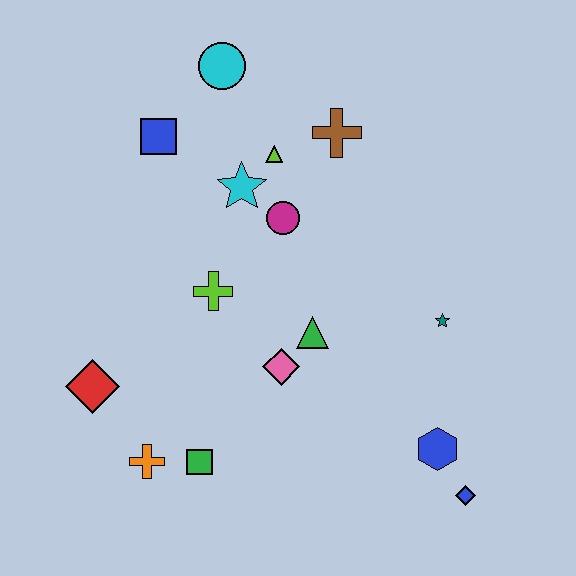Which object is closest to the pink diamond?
The green triangle is closest to the pink diamond.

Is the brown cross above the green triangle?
Yes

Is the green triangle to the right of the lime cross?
Yes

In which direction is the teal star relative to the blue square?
The teal star is to the right of the blue square.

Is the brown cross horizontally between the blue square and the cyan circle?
No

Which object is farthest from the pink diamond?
The cyan circle is farthest from the pink diamond.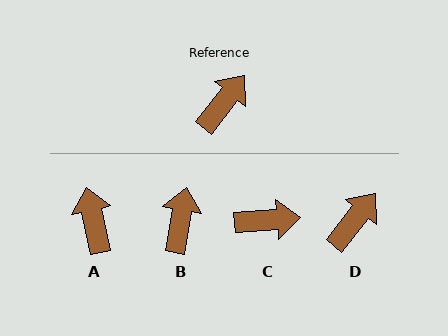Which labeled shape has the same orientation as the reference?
D.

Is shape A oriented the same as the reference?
No, it is off by about 51 degrees.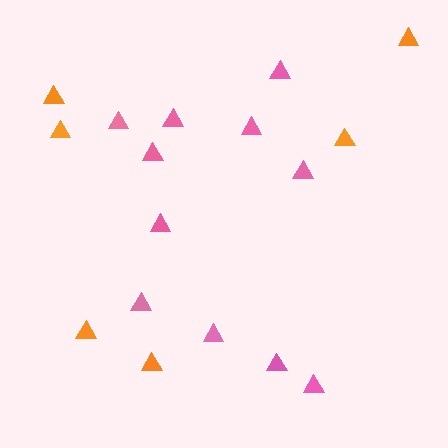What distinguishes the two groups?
There are 2 groups: one group of orange triangles (6) and one group of pink triangles (11).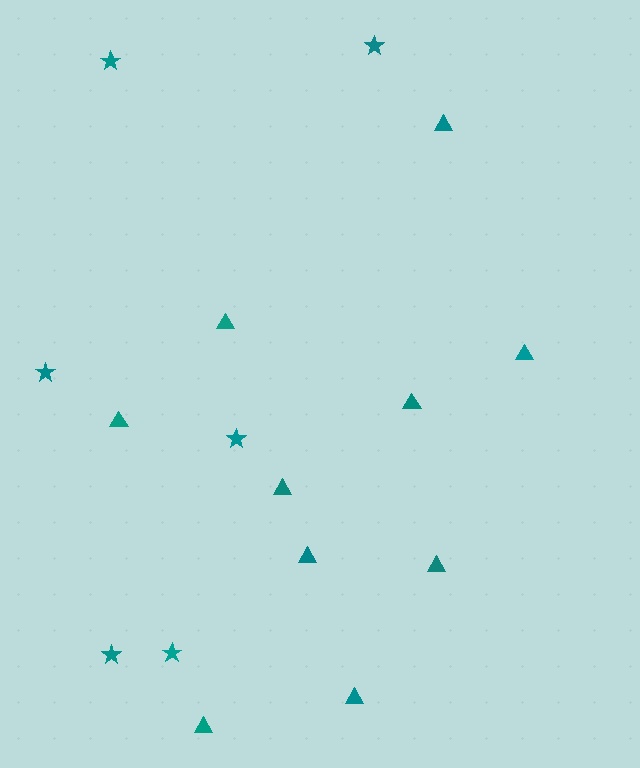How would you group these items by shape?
There are 2 groups: one group of stars (6) and one group of triangles (10).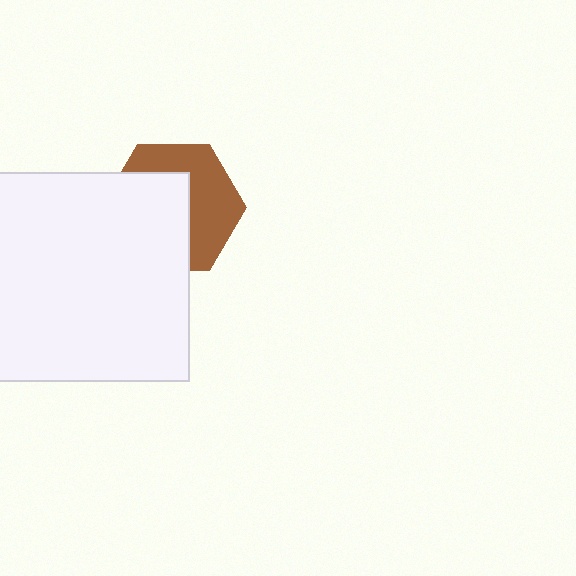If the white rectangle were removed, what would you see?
You would see the complete brown hexagon.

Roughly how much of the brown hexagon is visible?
About half of it is visible (roughly 47%).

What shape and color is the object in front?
The object in front is a white rectangle.